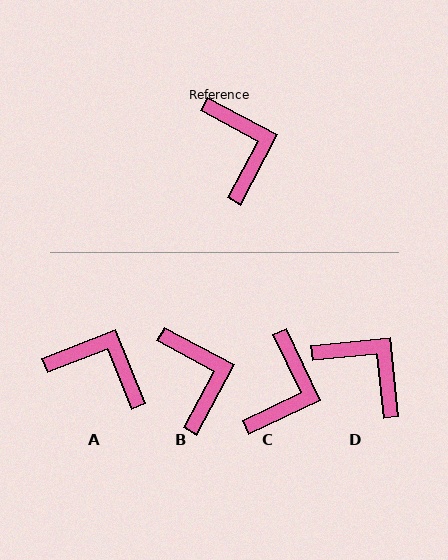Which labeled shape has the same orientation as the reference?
B.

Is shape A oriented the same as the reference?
No, it is off by about 50 degrees.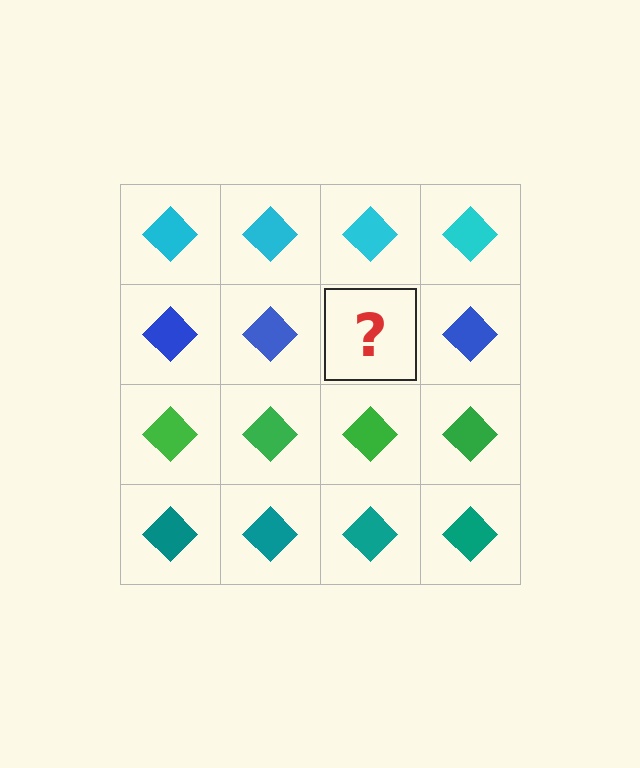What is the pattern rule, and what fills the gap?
The rule is that each row has a consistent color. The gap should be filled with a blue diamond.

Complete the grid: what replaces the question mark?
The question mark should be replaced with a blue diamond.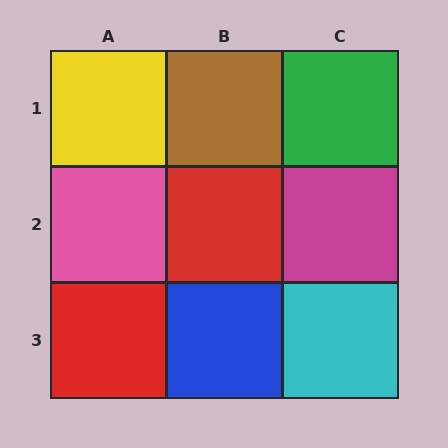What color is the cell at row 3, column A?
Red.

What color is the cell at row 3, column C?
Cyan.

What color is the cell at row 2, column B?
Red.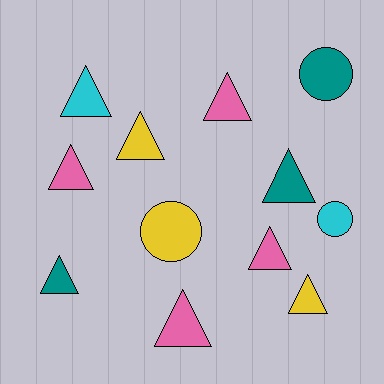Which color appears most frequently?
Pink, with 4 objects.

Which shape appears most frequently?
Triangle, with 9 objects.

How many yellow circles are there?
There is 1 yellow circle.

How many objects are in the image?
There are 12 objects.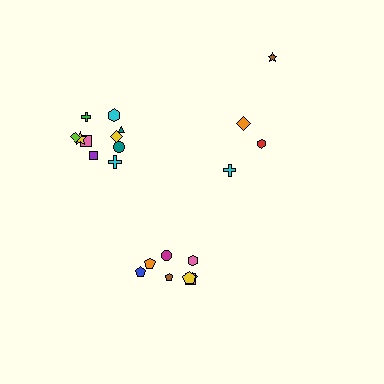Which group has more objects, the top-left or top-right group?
The top-left group.